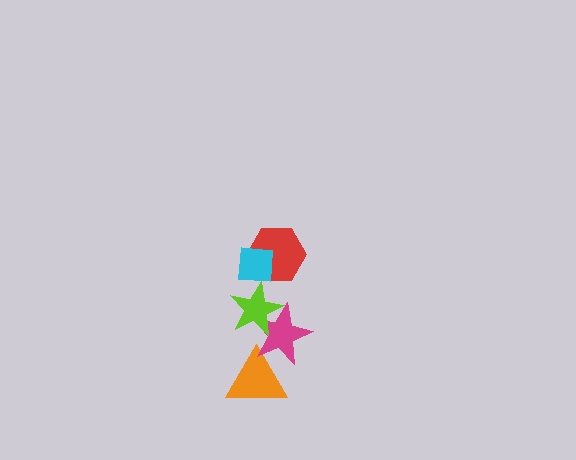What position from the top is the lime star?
The lime star is 3rd from the top.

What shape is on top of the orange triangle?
The magenta star is on top of the orange triangle.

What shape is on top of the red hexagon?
The cyan square is on top of the red hexagon.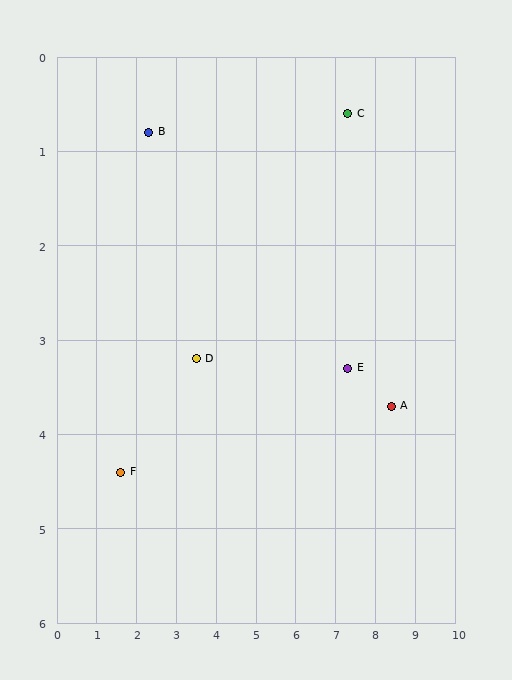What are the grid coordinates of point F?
Point F is at approximately (1.6, 4.4).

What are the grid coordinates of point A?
Point A is at approximately (8.4, 3.7).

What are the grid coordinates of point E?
Point E is at approximately (7.3, 3.3).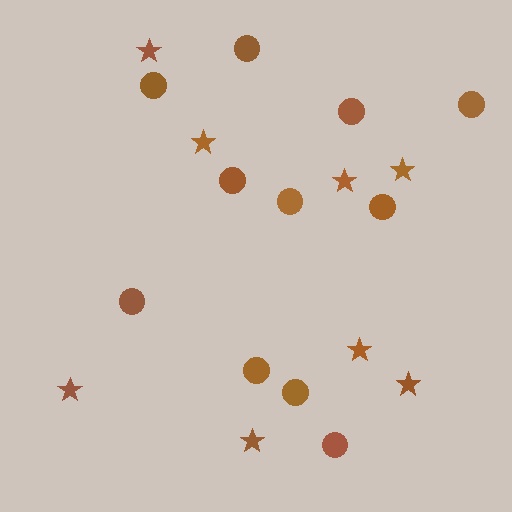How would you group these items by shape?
There are 2 groups: one group of circles (11) and one group of stars (8).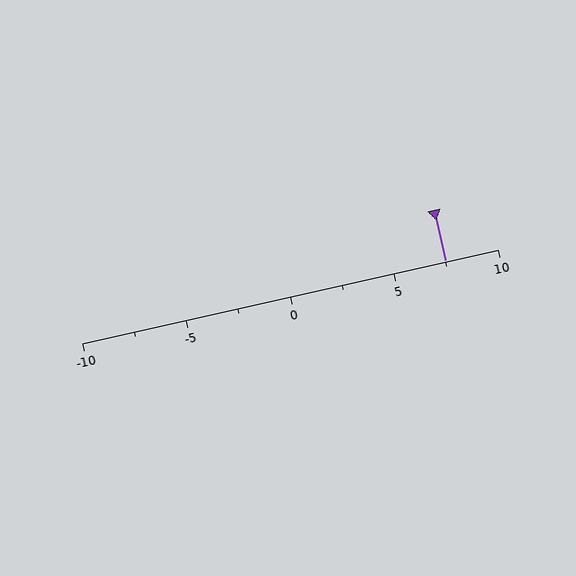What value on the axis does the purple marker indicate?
The marker indicates approximately 7.5.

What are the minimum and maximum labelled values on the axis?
The axis runs from -10 to 10.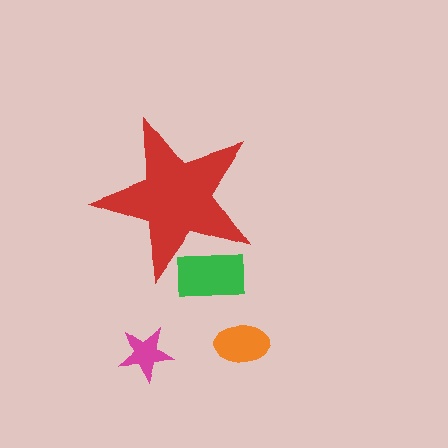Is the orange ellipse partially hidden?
No, the orange ellipse is fully visible.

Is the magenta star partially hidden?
No, the magenta star is fully visible.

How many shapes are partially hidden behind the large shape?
1 shape is partially hidden.